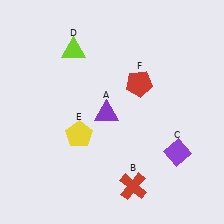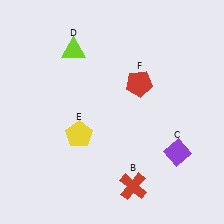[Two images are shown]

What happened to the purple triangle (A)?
The purple triangle (A) was removed in Image 2. It was in the bottom-left area of Image 1.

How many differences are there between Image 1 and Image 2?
There is 1 difference between the two images.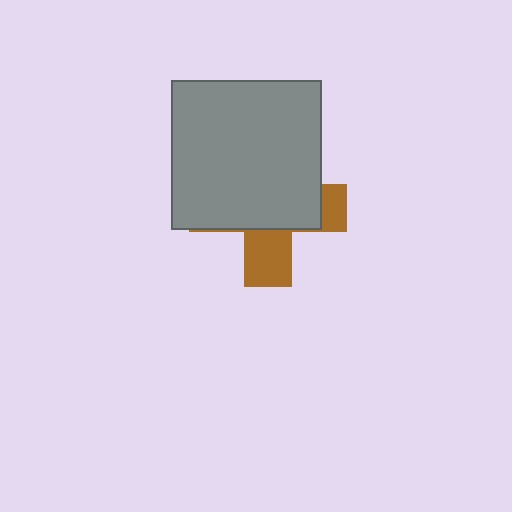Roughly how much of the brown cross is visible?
A small part of it is visible (roughly 33%).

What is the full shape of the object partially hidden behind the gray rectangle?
The partially hidden object is a brown cross.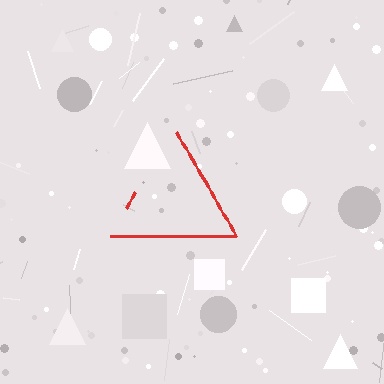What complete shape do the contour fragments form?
The contour fragments form a triangle.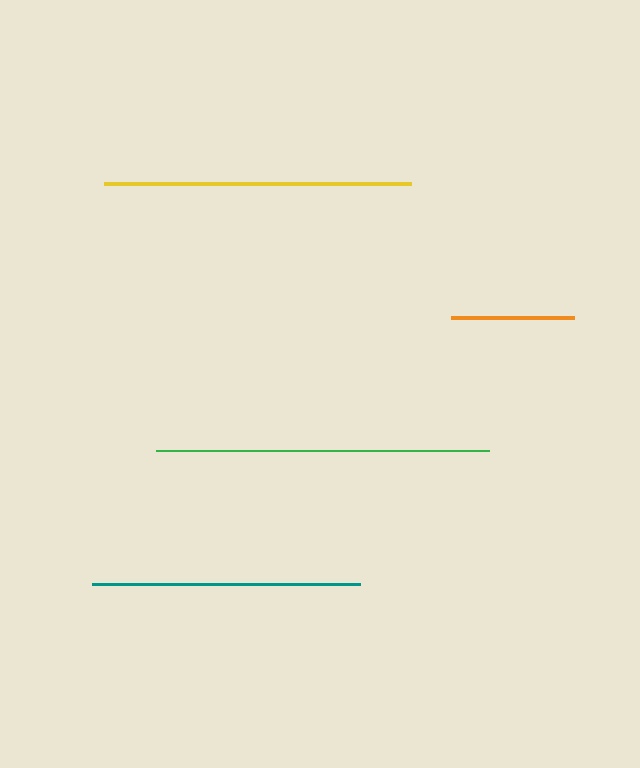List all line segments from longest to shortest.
From longest to shortest: green, yellow, teal, orange.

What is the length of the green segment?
The green segment is approximately 333 pixels long.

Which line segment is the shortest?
The orange line is the shortest at approximately 123 pixels.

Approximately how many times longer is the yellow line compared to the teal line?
The yellow line is approximately 1.1 times the length of the teal line.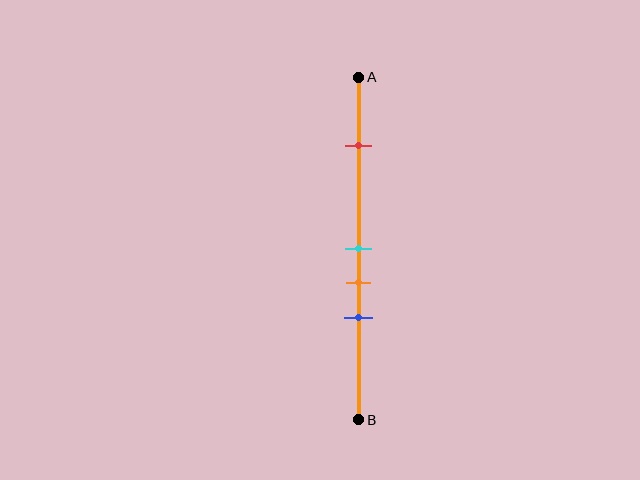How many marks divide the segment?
There are 4 marks dividing the segment.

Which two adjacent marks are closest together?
The cyan and orange marks are the closest adjacent pair.